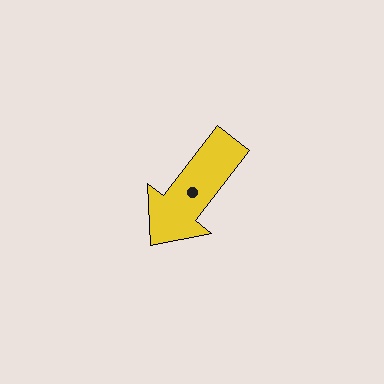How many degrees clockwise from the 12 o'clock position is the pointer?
Approximately 218 degrees.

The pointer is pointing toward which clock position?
Roughly 7 o'clock.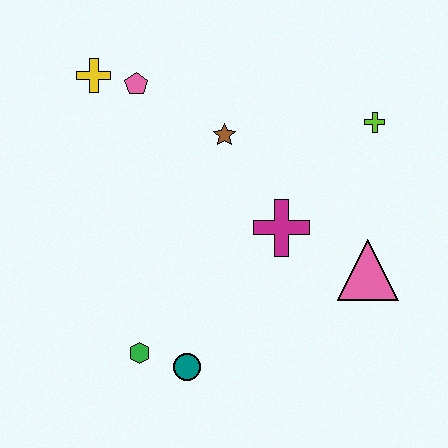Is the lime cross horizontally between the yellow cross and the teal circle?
No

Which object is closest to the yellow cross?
The pink pentagon is closest to the yellow cross.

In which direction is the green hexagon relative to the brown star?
The green hexagon is below the brown star.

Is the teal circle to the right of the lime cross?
No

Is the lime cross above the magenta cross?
Yes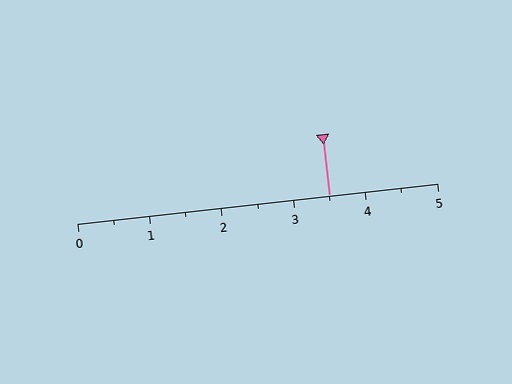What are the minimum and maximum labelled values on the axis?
The axis runs from 0 to 5.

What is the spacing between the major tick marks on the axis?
The major ticks are spaced 1 apart.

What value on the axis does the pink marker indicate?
The marker indicates approximately 3.5.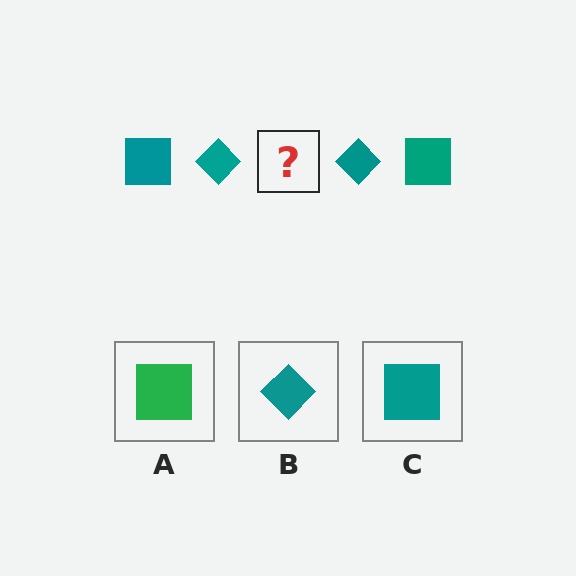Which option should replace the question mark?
Option C.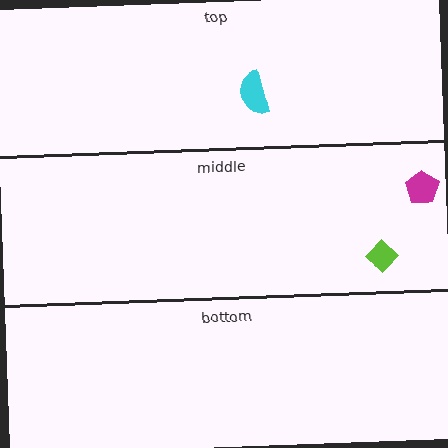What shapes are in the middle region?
The lime diamond, the magenta pentagon.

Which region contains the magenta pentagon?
The middle region.